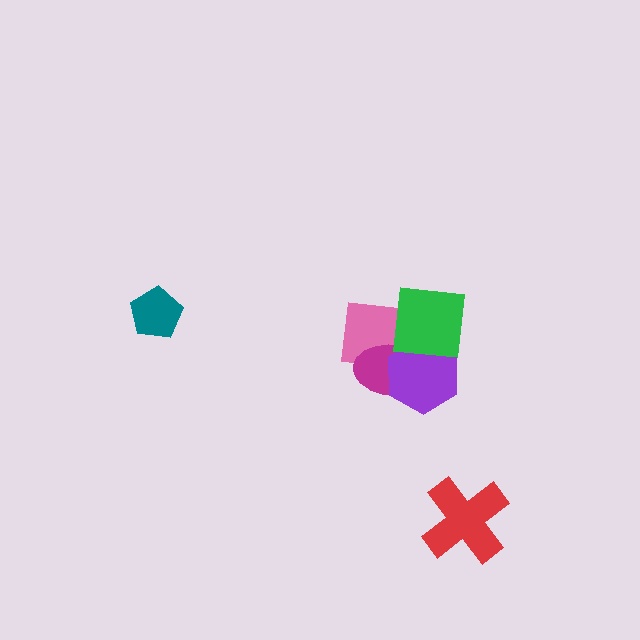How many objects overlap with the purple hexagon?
3 objects overlap with the purple hexagon.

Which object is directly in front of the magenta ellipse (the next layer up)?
The purple hexagon is directly in front of the magenta ellipse.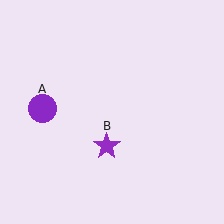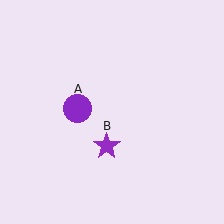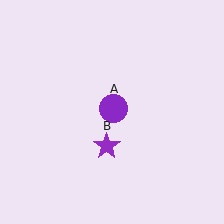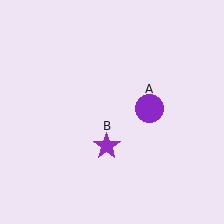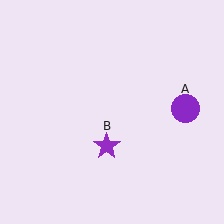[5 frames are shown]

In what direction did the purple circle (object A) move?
The purple circle (object A) moved right.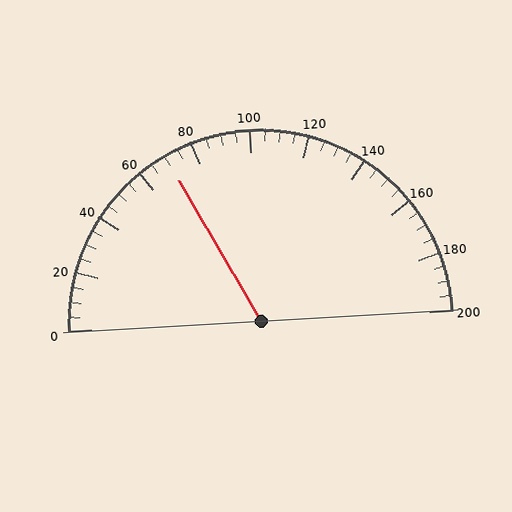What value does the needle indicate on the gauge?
The needle indicates approximately 70.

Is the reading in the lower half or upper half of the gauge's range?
The reading is in the lower half of the range (0 to 200).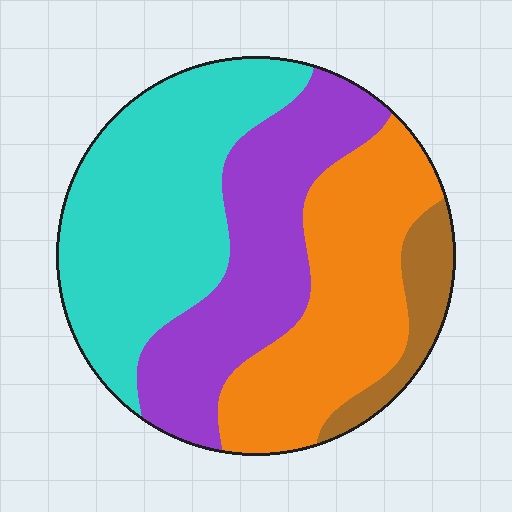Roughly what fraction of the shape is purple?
Purple takes up between a quarter and a half of the shape.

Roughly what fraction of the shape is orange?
Orange takes up between a sixth and a third of the shape.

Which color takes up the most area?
Cyan, at roughly 35%.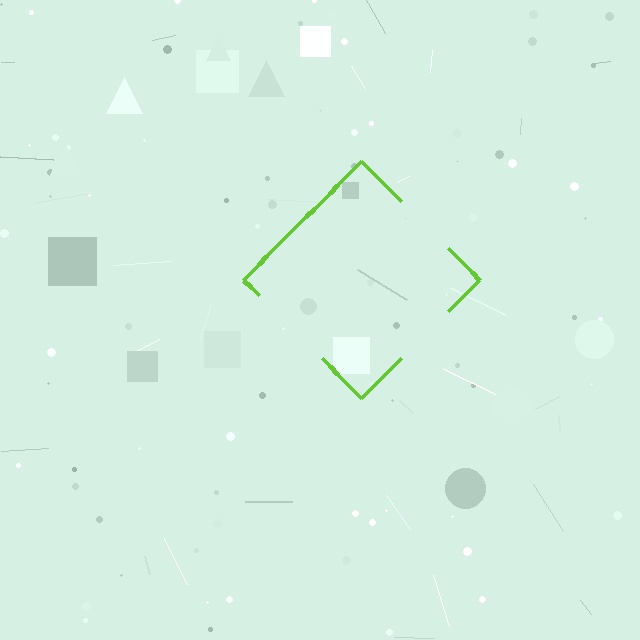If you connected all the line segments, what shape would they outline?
They would outline a diamond.